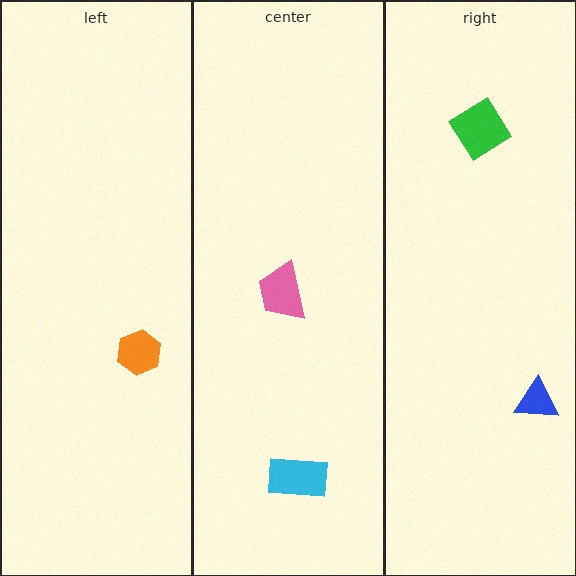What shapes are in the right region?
The green diamond, the blue triangle.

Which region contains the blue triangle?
The right region.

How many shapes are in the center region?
2.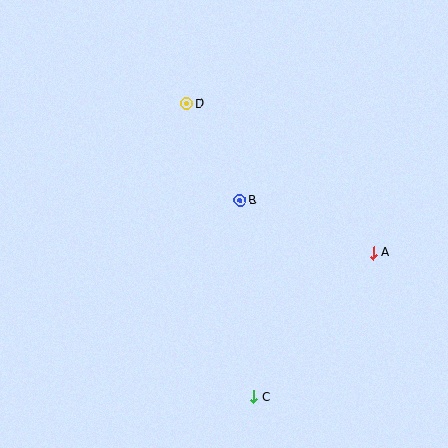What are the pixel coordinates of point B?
Point B is at (240, 200).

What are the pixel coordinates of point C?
Point C is at (254, 397).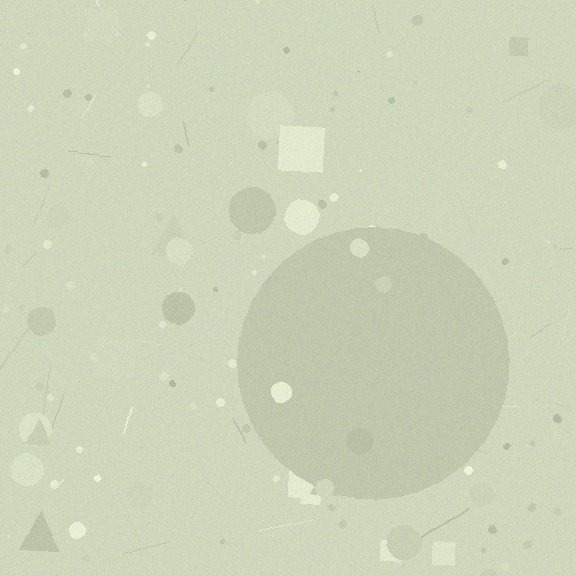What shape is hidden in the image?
A circle is hidden in the image.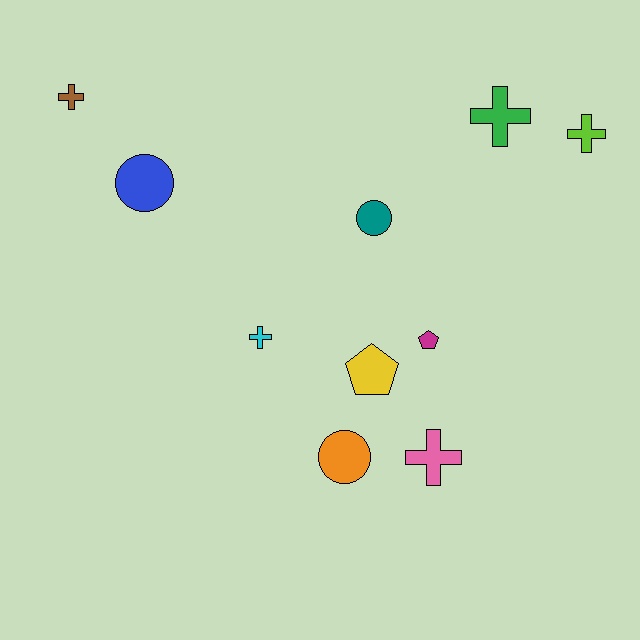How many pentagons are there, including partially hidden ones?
There are 2 pentagons.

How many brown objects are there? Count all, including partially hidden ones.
There is 1 brown object.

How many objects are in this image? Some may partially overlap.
There are 10 objects.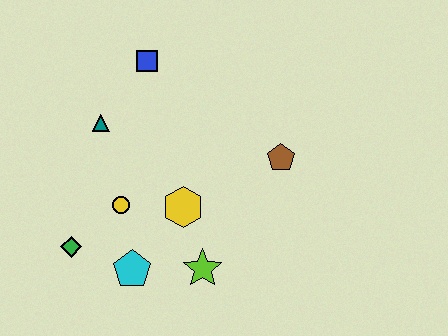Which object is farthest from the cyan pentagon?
The blue square is farthest from the cyan pentagon.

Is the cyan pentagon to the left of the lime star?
Yes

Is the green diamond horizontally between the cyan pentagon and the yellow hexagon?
No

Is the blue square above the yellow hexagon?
Yes